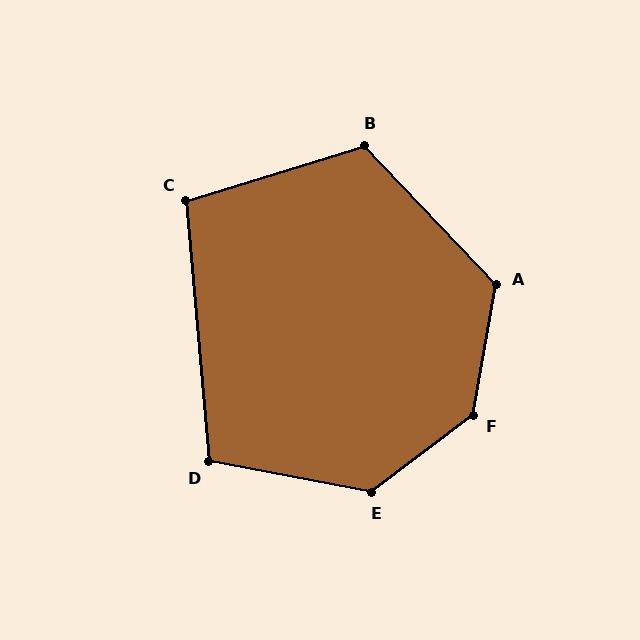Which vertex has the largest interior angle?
F, at approximately 137 degrees.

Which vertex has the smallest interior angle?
C, at approximately 102 degrees.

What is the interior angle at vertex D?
Approximately 106 degrees (obtuse).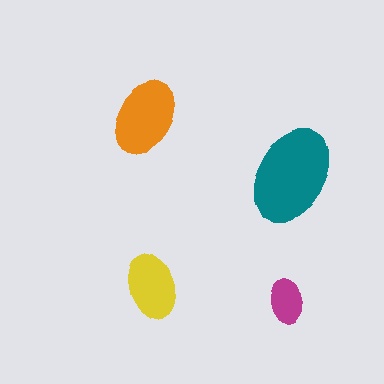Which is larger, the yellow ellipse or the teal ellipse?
The teal one.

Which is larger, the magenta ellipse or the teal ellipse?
The teal one.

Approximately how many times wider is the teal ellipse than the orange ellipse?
About 1.5 times wider.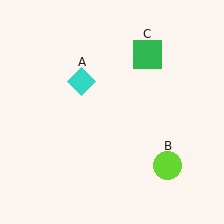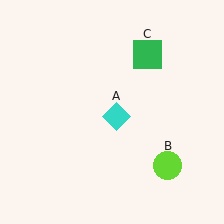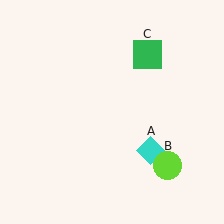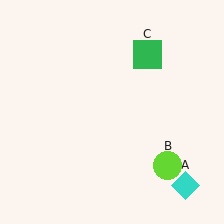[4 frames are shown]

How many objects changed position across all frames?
1 object changed position: cyan diamond (object A).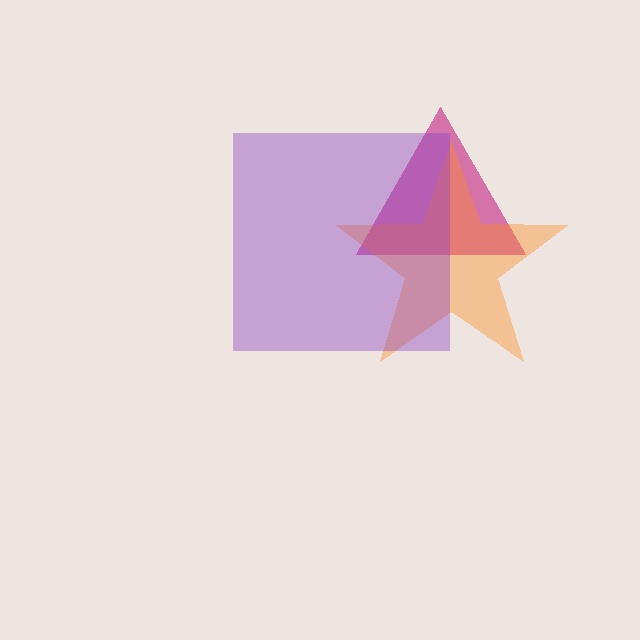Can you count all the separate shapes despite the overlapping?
Yes, there are 3 separate shapes.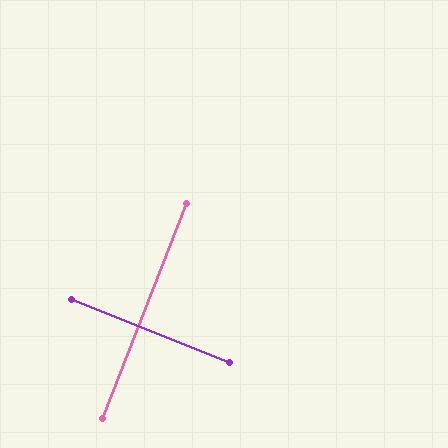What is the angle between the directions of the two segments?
Approximately 90 degrees.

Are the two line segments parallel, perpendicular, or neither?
Perpendicular — they meet at approximately 90°.